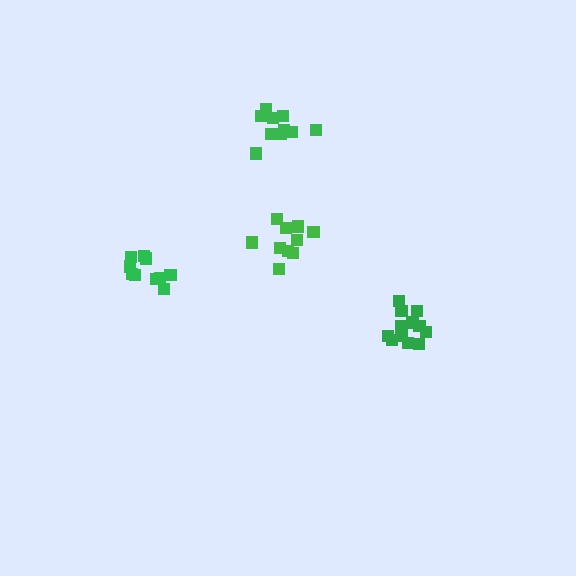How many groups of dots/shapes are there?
There are 4 groups.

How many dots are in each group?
Group 1: 13 dots, Group 2: 10 dots, Group 3: 10 dots, Group 4: 10 dots (43 total).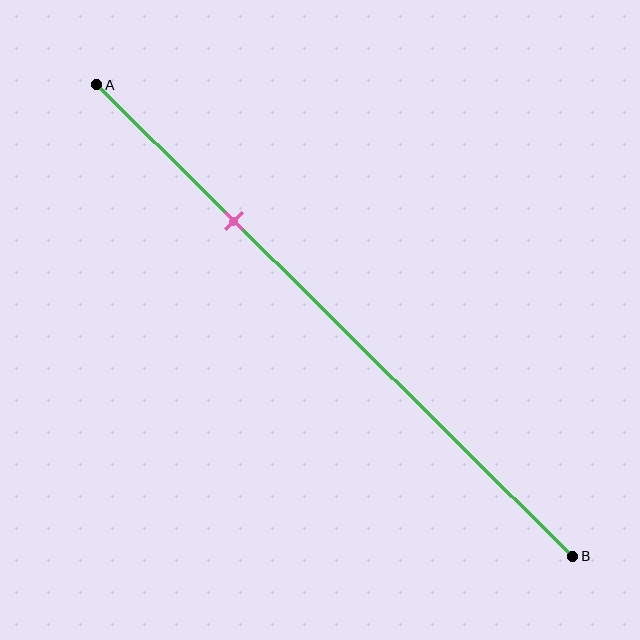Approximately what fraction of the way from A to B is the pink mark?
The pink mark is approximately 30% of the way from A to B.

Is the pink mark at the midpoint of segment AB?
No, the mark is at about 30% from A, not at the 50% midpoint.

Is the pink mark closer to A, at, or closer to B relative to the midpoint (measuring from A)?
The pink mark is closer to point A than the midpoint of segment AB.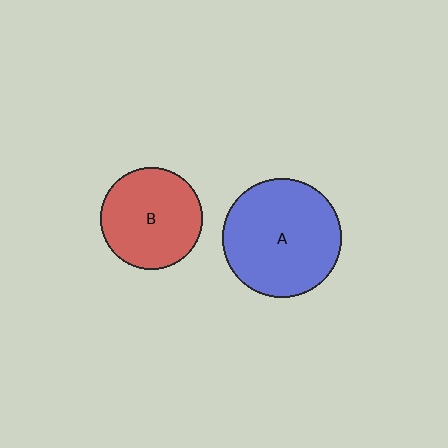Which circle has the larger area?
Circle A (blue).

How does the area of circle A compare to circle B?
Approximately 1.4 times.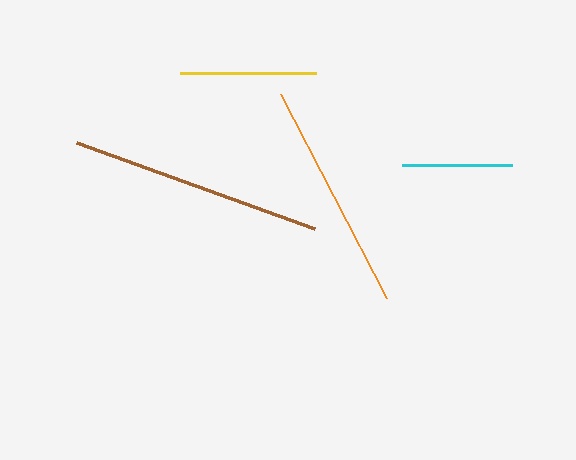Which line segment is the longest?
The brown line is the longest at approximately 253 pixels.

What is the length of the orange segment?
The orange segment is approximately 230 pixels long.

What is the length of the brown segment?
The brown segment is approximately 253 pixels long.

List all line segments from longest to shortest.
From longest to shortest: brown, orange, yellow, cyan.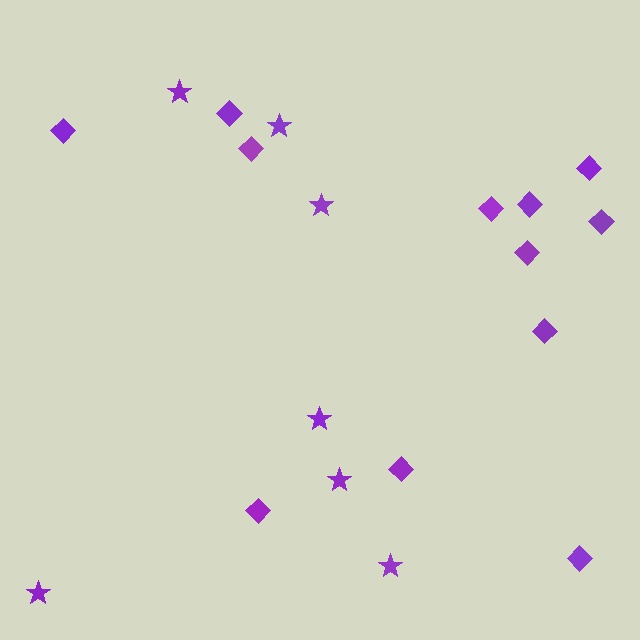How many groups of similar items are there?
There are 2 groups: one group of diamonds (12) and one group of stars (7).